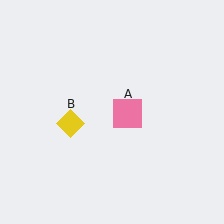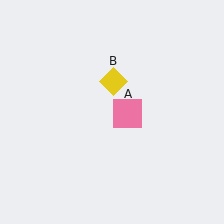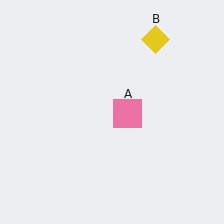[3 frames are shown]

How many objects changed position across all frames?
1 object changed position: yellow diamond (object B).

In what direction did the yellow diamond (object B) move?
The yellow diamond (object B) moved up and to the right.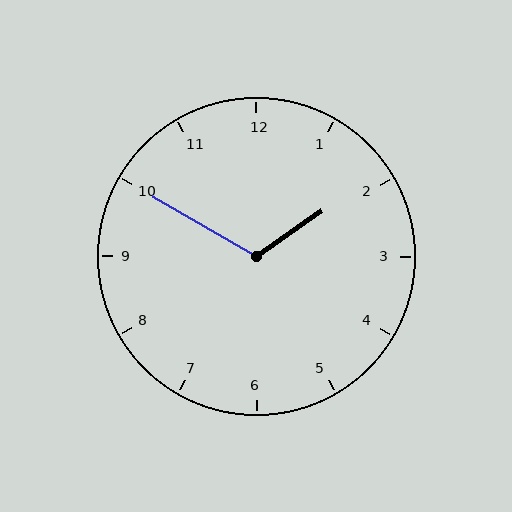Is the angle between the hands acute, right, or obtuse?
It is obtuse.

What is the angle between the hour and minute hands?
Approximately 115 degrees.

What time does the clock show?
1:50.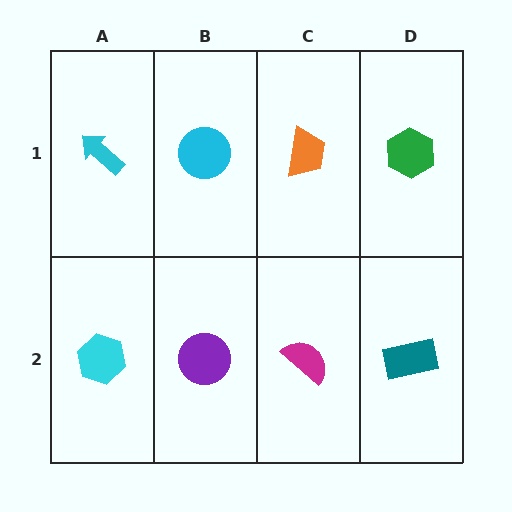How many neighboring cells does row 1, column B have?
3.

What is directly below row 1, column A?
A cyan hexagon.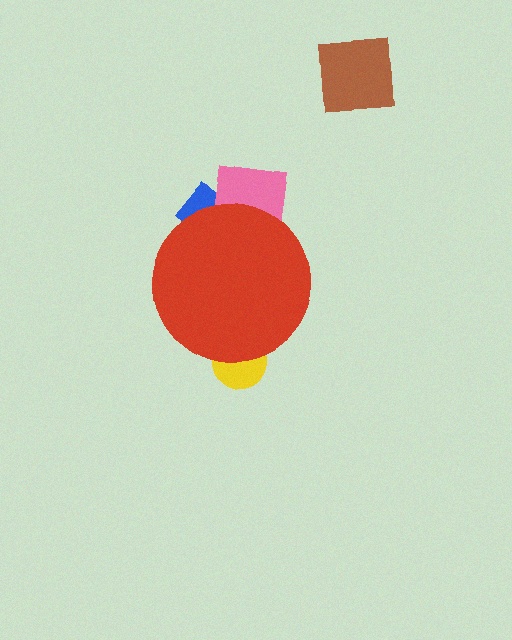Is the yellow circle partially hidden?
Yes, the yellow circle is partially hidden behind the red circle.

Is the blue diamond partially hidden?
Yes, the blue diamond is partially hidden behind the red circle.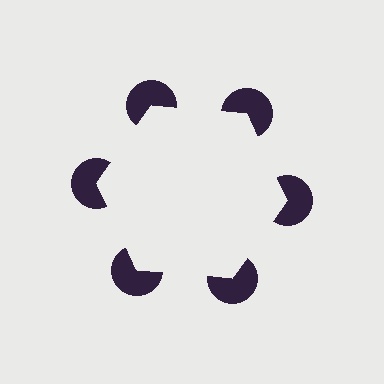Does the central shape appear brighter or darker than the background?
It typically appears slightly brighter than the background, even though no actual brightness change is drawn.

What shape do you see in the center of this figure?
An illusory hexagon — its edges are inferred from the aligned wedge cuts in the pac-man discs, not physically drawn.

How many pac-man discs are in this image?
There are 6 — one at each vertex of the illusory hexagon.